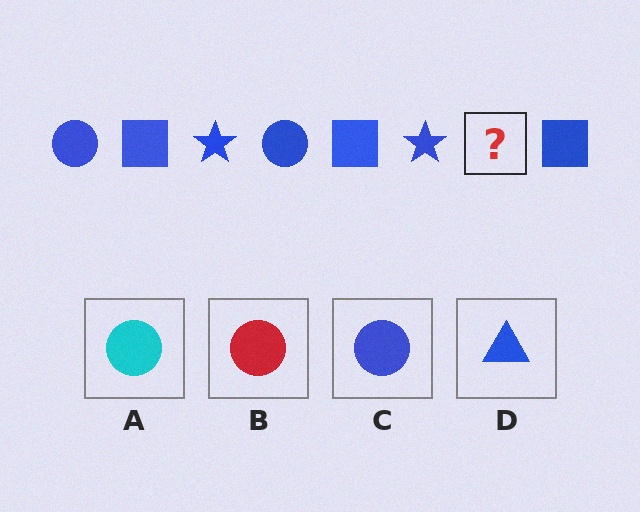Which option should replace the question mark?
Option C.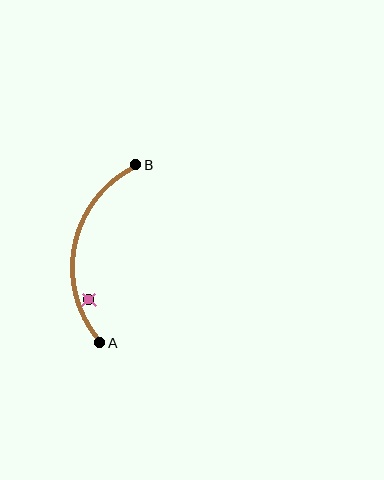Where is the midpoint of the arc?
The arc midpoint is the point on the curve farthest from the straight line joining A and B. It sits to the left of that line.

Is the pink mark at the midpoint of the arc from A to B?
No — the pink mark does not lie on the arc at all. It sits slightly inside the curve.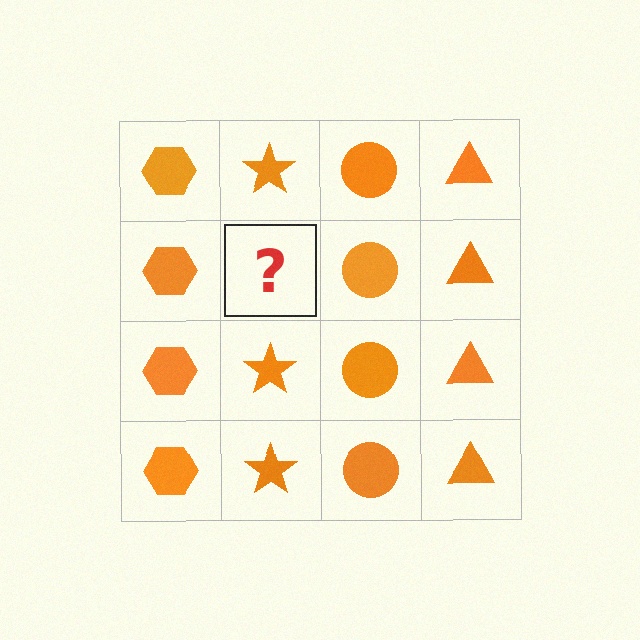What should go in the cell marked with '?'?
The missing cell should contain an orange star.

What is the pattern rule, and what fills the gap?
The rule is that each column has a consistent shape. The gap should be filled with an orange star.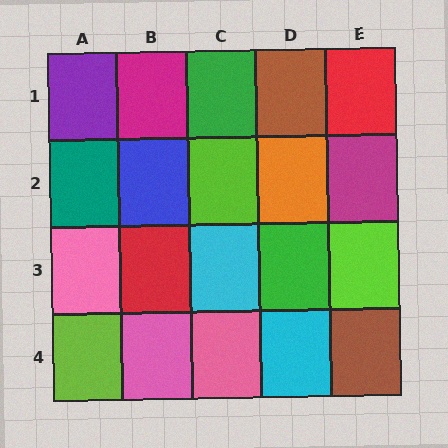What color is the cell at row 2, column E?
Magenta.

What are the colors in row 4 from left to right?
Lime, pink, pink, cyan, brown.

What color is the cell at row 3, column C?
Cyan.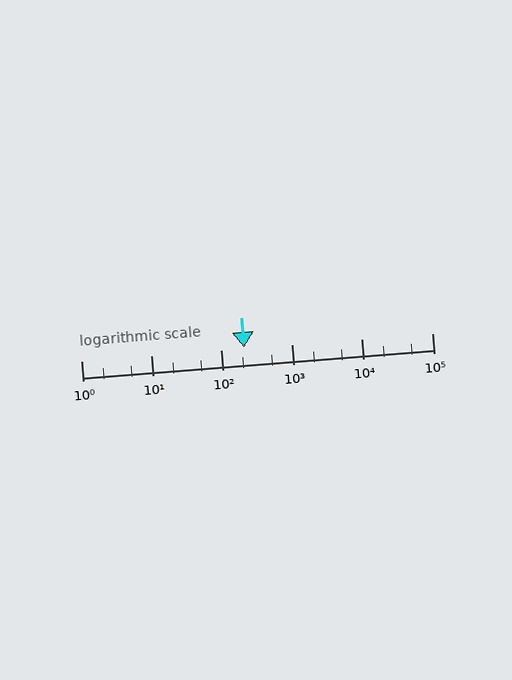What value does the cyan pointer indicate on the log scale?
The pointer indicates approximately 210.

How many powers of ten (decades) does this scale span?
The scale spans 5 decades, from 1 to 100000.